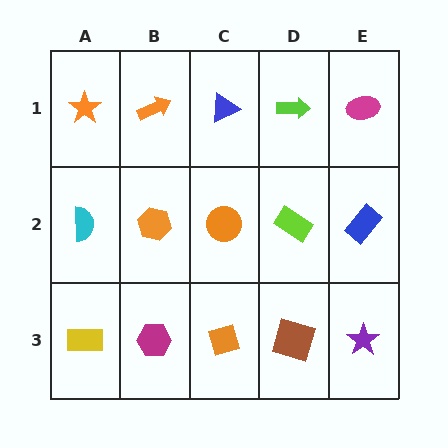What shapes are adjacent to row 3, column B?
An orange hexagon (row 2, column B), a yellow rectangle (row 3, column A), an orange diamond (row 3, column C).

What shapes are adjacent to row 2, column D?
A lime arrow (row 1, column D), a brown square (row 3, column D), an orange circle (row 2, column C), a blue rectangle (row 2, column E).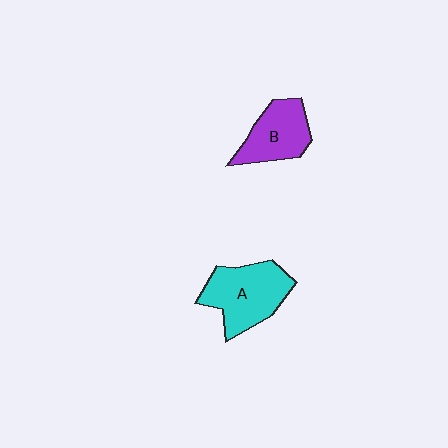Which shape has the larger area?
Shape A (cyan).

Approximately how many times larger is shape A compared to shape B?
Approximately 1.3 times.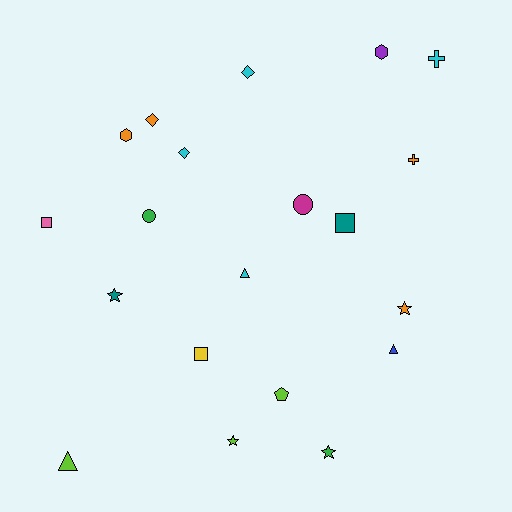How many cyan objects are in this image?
There are 4 cyan objects.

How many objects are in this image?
There are 20 objects.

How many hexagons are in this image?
There are 2 hexagons.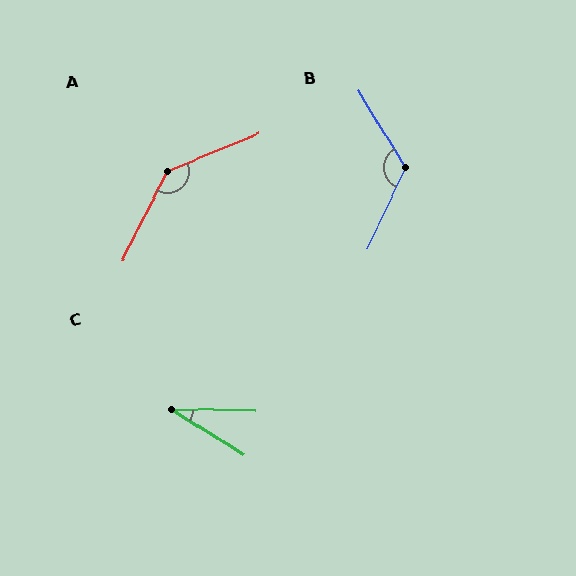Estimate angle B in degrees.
Approximately 123 degrees.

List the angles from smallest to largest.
C (31°), B (123°), A (139°).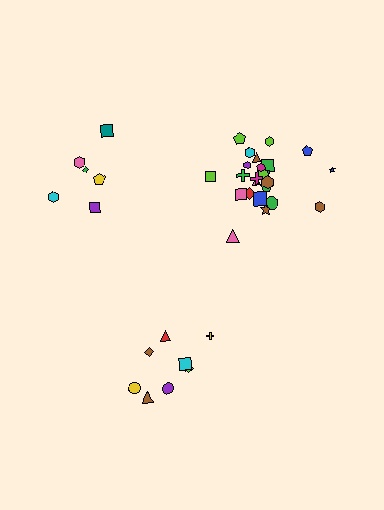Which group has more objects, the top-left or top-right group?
The top-right group.